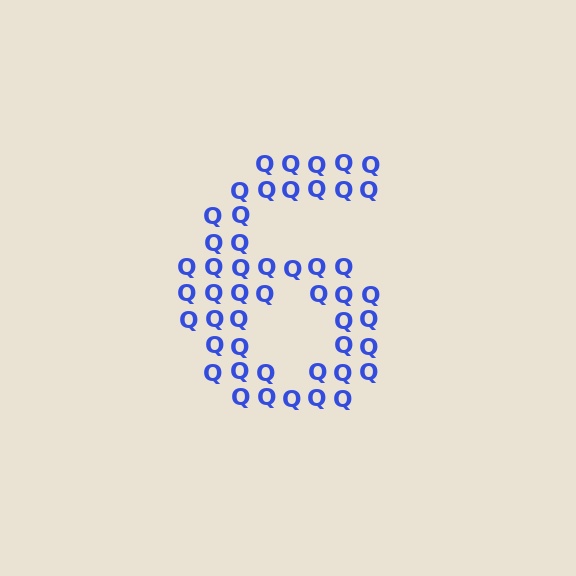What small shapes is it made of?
It is made of small letter Q's.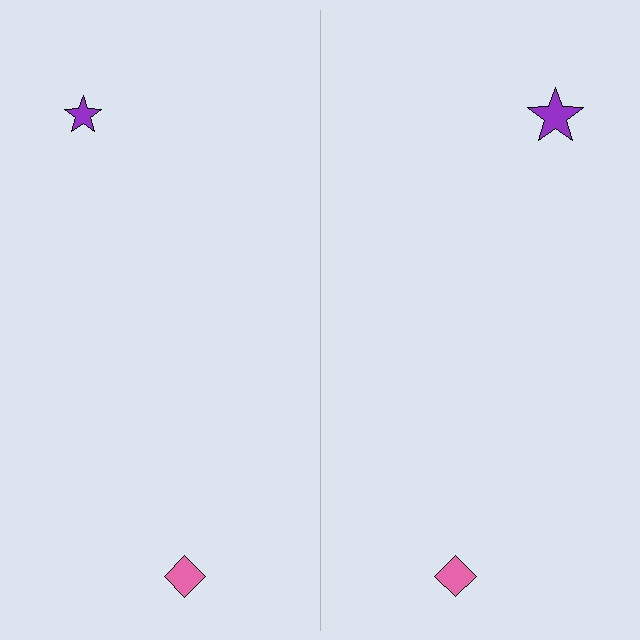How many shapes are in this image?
There are 4 shapes in this image.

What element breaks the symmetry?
The purple star on the right side has a different size than its mirror counterpart.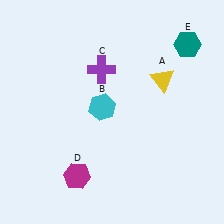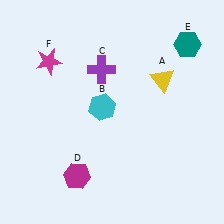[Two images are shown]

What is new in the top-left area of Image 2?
A magenta star (F) was added in the top-left area of Image 2.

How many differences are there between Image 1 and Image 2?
There is 1 difference between the two images.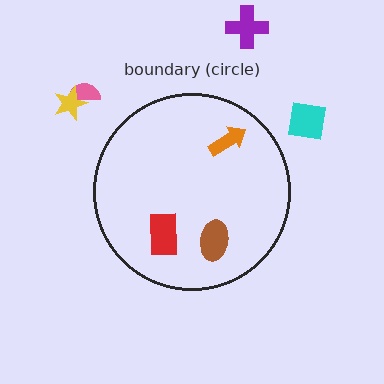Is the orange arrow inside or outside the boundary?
Inside.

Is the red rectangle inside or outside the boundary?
Inside.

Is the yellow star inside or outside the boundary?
Outside.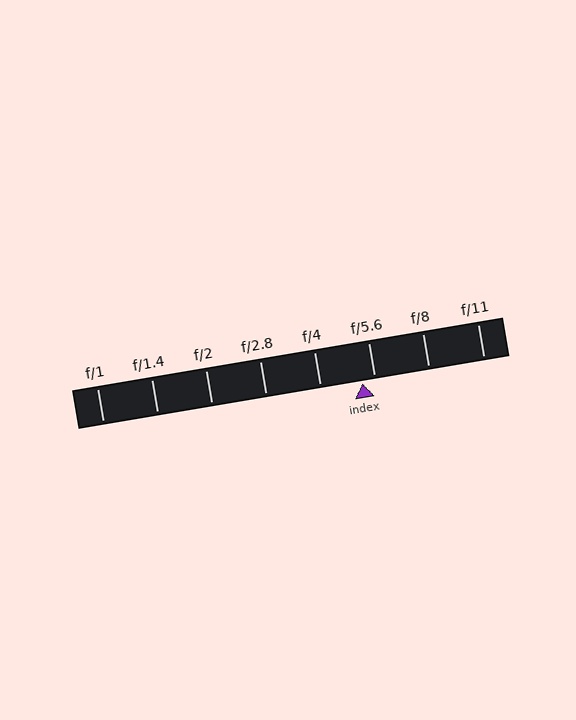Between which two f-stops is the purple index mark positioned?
The index mark is between f/4 and f/5.6.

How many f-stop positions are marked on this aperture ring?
There are 8 f-stop positions marked.